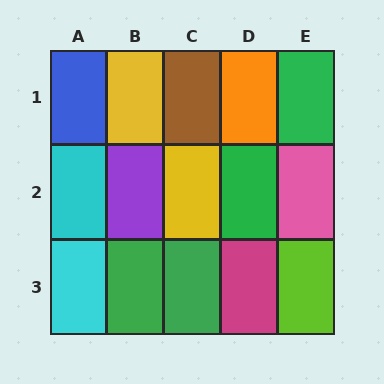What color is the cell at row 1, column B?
Yellow.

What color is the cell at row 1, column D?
Orange.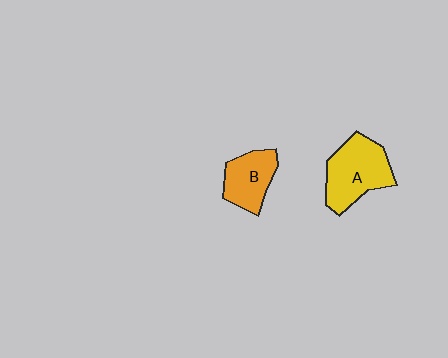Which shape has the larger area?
Shape A (yellow).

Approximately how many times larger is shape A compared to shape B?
Approximately 1.5 times.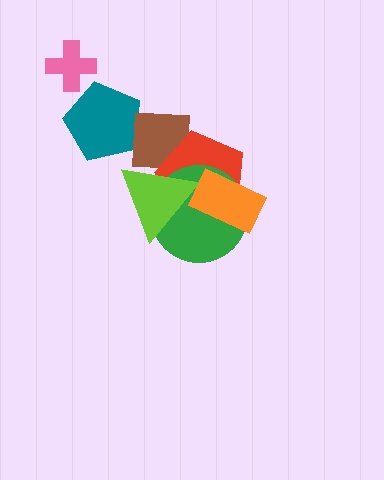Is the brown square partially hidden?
Yes, it is partially covered by another shape.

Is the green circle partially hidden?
Yes, it is partially covered by another shape.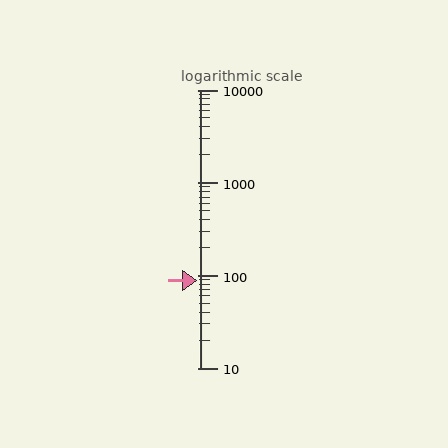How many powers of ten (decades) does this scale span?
The scale spans 3 decades, from 10 to 10000.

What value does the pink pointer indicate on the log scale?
The pointer indicates approximately 89.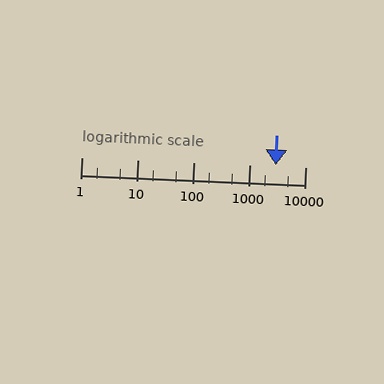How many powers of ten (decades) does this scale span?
The scale spans 4 decades, from 1 to 10000.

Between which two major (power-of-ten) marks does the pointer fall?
The pointer is between 1000 and 10000.